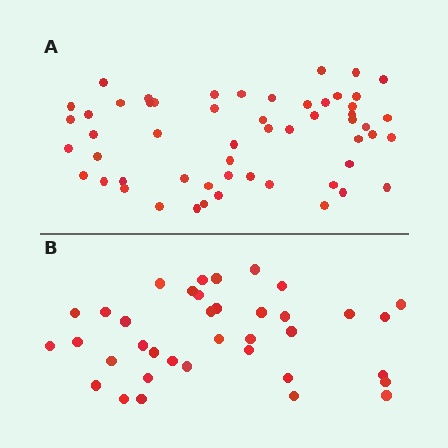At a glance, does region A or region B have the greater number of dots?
Region A (the top region) has more dots.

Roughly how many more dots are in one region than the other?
Region A has approximately 20 more dots than region B.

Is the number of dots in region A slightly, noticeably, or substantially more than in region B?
Region A has substantially more. The ratio is roughly 1.5 to 1.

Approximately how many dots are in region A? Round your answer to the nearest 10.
About 60 dots. (The exact count is 55, which rounds to 60.)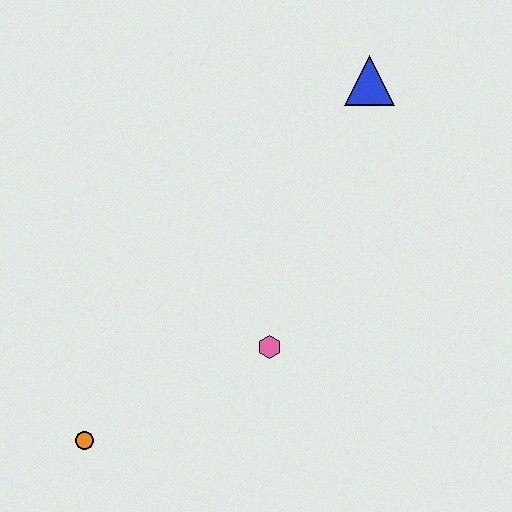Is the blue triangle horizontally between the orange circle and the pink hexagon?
No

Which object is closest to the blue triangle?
The pink hexagon is closest to the blue triangle.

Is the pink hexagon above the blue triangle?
No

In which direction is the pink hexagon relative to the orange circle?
The pink hexagon is to the right of the orange circle.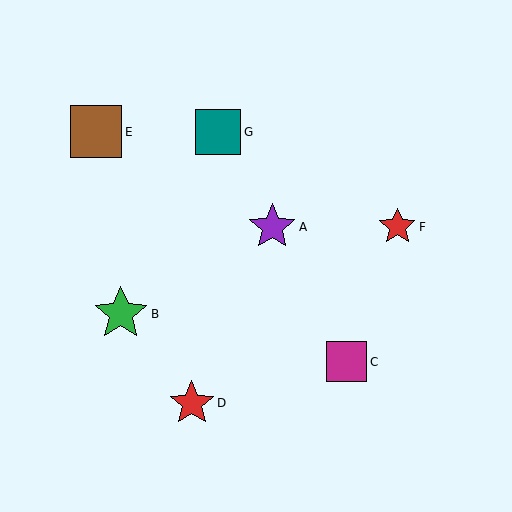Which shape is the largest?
The green star (labeled B) is the largest.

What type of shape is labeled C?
Shape C is a magenta square.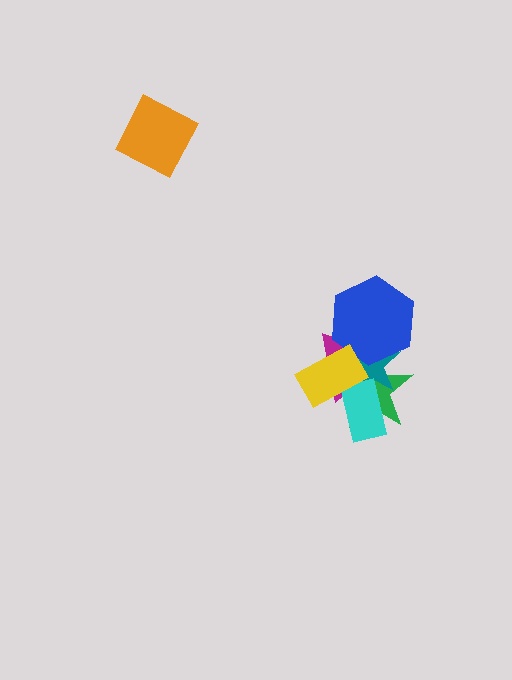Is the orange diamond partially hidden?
No, no other shape covers it.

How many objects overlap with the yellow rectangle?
4 objects overlap with the yellow rectangle.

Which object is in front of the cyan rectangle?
The yellow rectangle is in front of the cyan rectangle.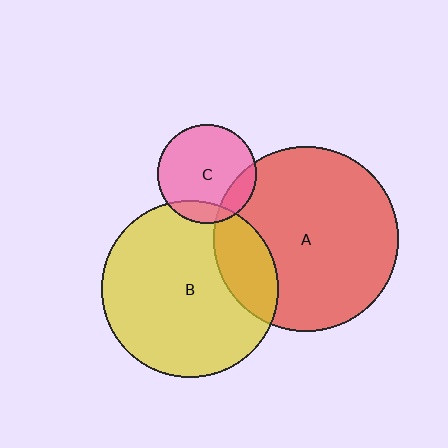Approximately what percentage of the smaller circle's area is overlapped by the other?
Approximately 15%.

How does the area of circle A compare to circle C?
Approximately 3.4 times.